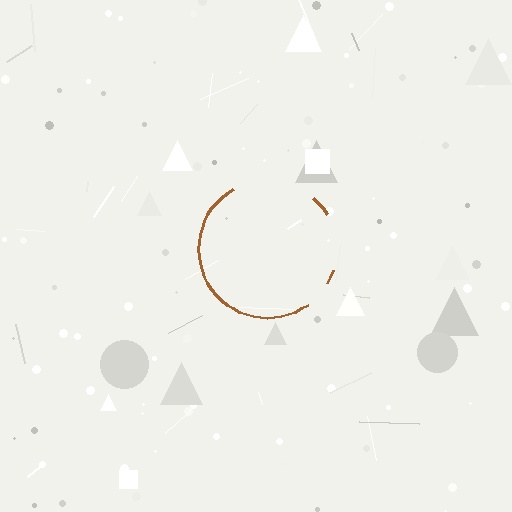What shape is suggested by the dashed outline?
The dashed outline suggests a circle.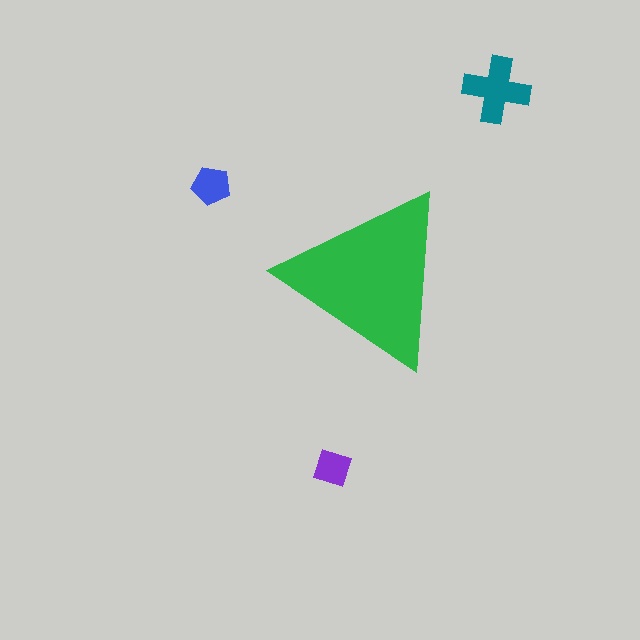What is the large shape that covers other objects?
A green triangle.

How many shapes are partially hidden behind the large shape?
0 shapes are partially hidden.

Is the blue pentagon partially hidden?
No, the blue pentagon is fully visible.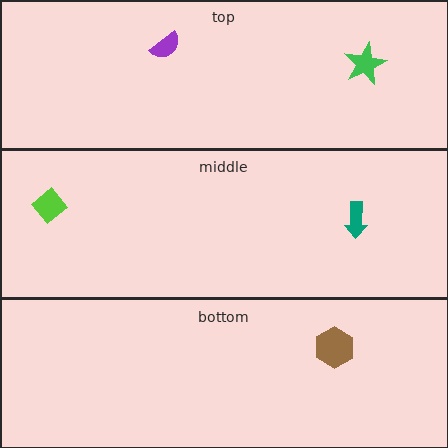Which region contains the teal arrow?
The middle region.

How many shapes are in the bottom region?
1.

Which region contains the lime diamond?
The middle region.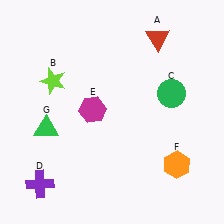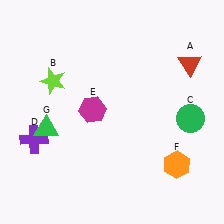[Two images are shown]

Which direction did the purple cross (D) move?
The purple cross (D) moved up.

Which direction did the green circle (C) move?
The green circle (C) moved down.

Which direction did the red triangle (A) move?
The red triangle (A) moved right.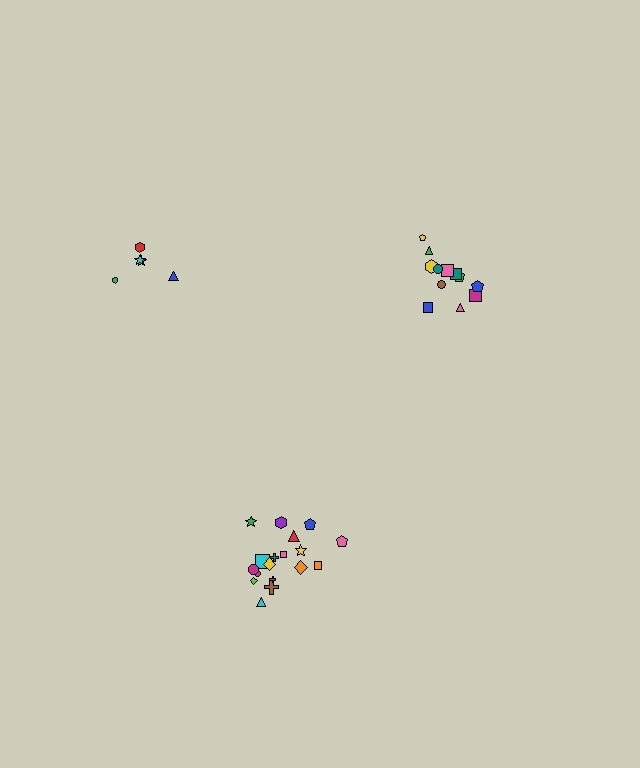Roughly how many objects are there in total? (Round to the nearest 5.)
Roughly 35 objects in total.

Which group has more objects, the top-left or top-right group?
The top-right group.